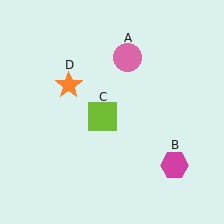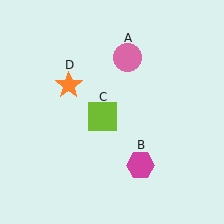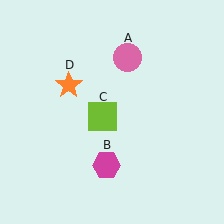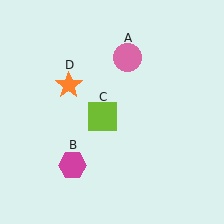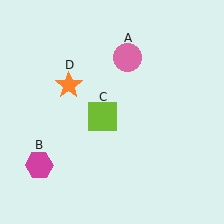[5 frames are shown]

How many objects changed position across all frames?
1 object changed position: magenta hexagon (object B).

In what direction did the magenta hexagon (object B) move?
The magenta hexagon (object B) moved left.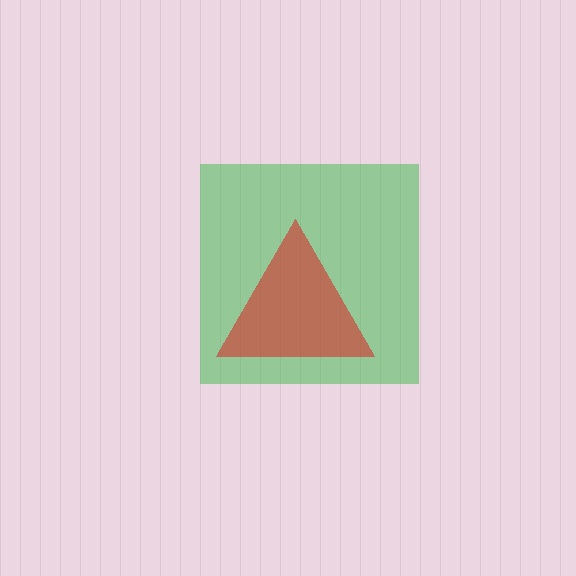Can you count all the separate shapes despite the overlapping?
Yes, there are 2 separate shapes.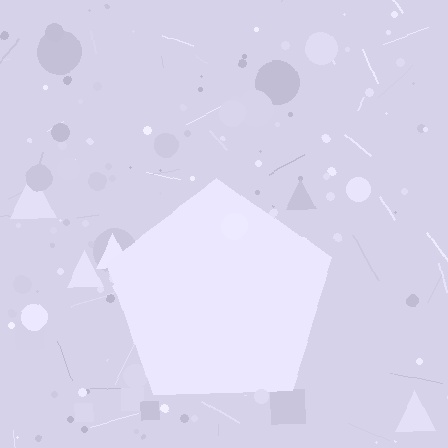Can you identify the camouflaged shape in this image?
The camouflaged shape is a pentagon.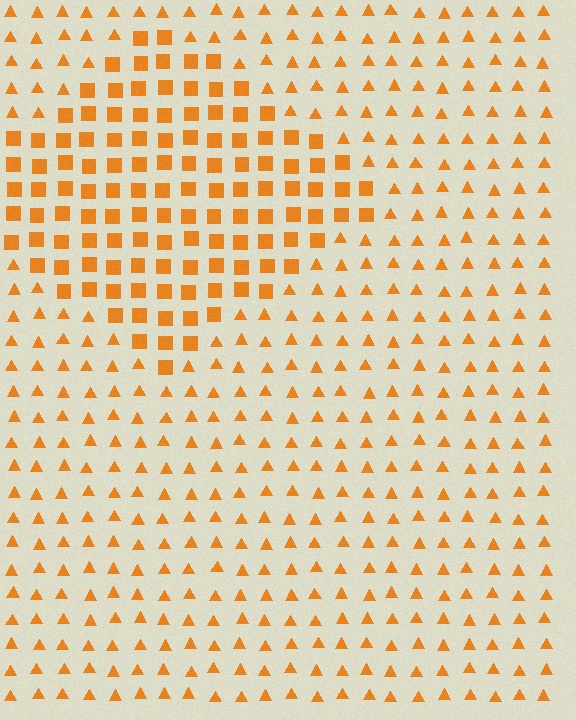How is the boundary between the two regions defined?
The boundary is defined by a change in element shape: squares inside vs. triangles outside. All elements share the same color and spacing.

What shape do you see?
I see a diamond.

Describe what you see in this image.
The image is filled with small orange elements arranged in a uniform grid. A diamond-shaped region contains squares, while the surrounding area contains triangles. The boundary is defined purely by the change in element shape.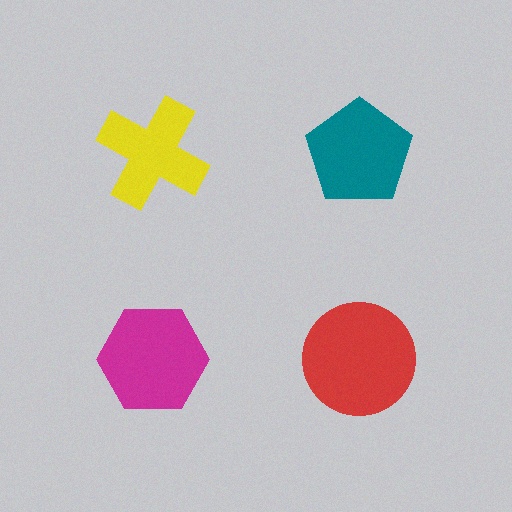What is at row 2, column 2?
A red circle.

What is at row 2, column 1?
A magenta hexagon.